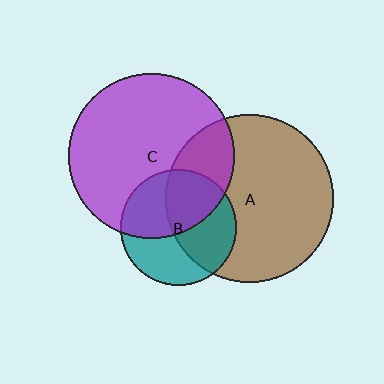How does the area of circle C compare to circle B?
Approximately 2.0 times.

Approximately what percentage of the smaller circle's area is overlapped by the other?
Approximately 25%.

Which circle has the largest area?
Circle A (brown).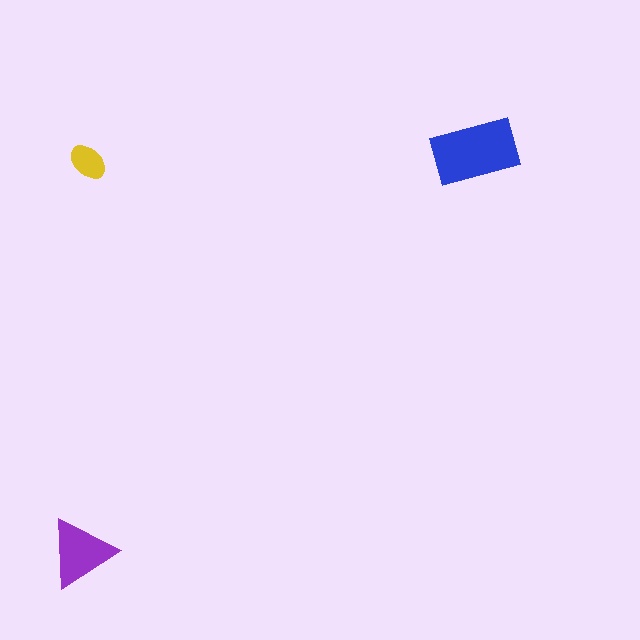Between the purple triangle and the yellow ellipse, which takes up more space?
The purple triangle.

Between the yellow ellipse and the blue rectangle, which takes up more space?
The blue rectangle.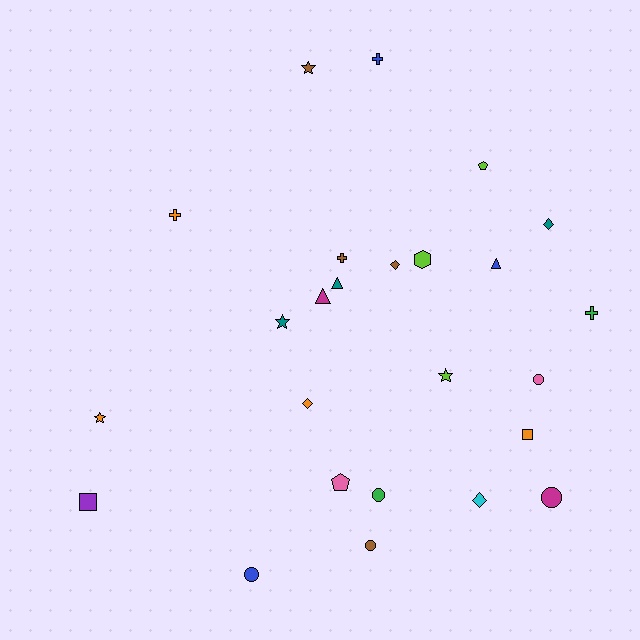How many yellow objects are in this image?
There are no yellow objects.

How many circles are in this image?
There are 5 circles.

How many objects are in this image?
There are 25 objects.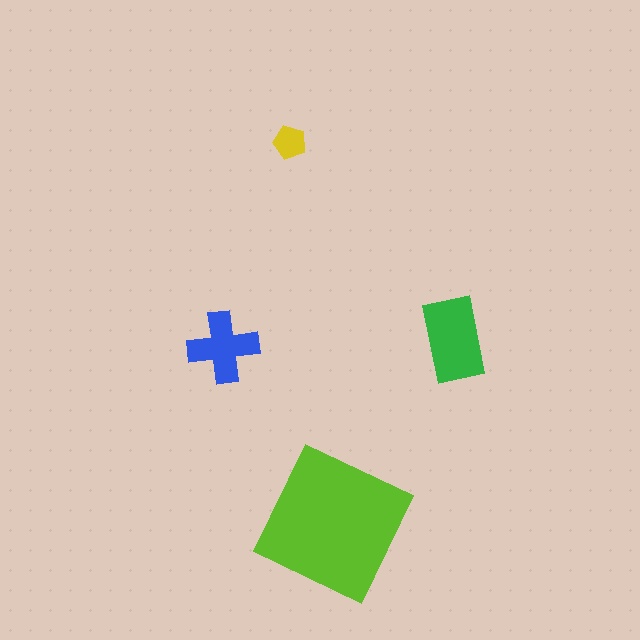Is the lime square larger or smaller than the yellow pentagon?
Larger.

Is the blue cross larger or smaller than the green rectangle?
Smaller.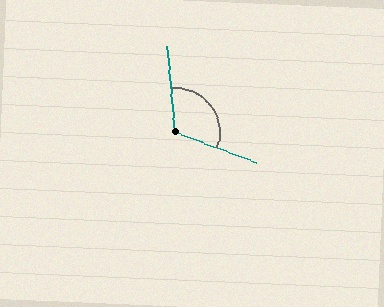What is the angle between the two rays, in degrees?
Approximately 116 degrees.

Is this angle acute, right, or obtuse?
It is obtuse.